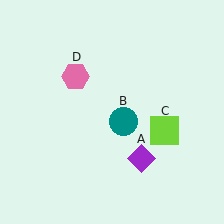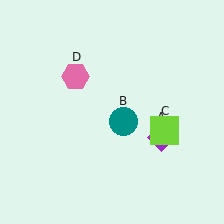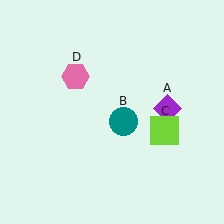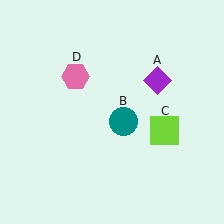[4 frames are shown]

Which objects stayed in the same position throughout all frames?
Teal circle (object B) and lime square (object C) and pink hexagon (object D) remained stationary.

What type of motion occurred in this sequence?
The purple diamond (object A) rotated counterclockwise around the center of the scene.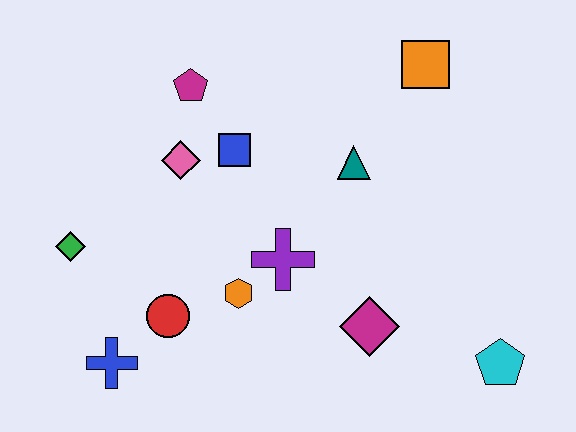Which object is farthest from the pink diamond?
The cyan pentagon is farthest from the pink diamond.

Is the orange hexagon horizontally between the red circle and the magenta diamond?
Yes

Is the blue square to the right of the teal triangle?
No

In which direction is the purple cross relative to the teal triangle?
The purple cross is below the teal triangle.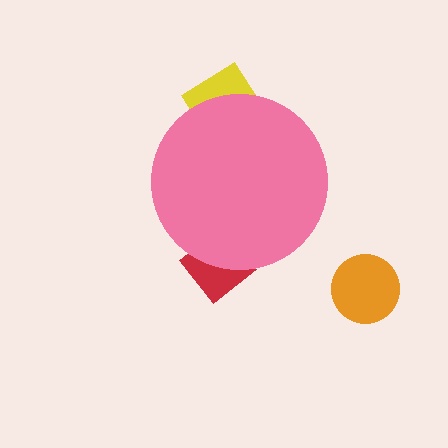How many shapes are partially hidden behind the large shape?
2 shapes are partially hidden.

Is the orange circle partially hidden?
No, the orange circle is fully visible.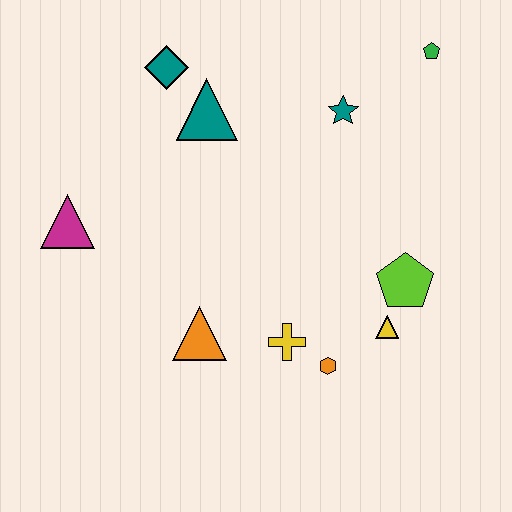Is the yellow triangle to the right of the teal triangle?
Yes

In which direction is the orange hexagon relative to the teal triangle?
The orange hexagon is below the teal triangle.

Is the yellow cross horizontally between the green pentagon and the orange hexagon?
No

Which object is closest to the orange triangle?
The yellow cross is closest to the orange triangle.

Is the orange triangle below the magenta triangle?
Yes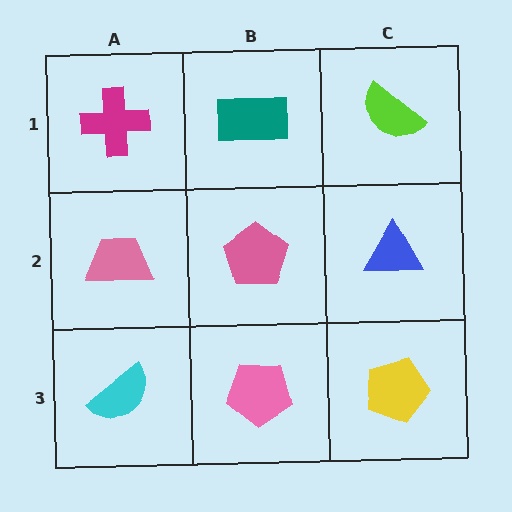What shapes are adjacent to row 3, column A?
A pink trapezoid (row 2, column A), a pink pentagon (row 3, column B).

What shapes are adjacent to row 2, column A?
A magenta cross (row 1, column A), a cyan semicircle (row 3, column A), a pink pentagon (row 2, column B).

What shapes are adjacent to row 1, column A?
A pink trapezoid (row 2, column A), a teal rectangle (row 1, column B).